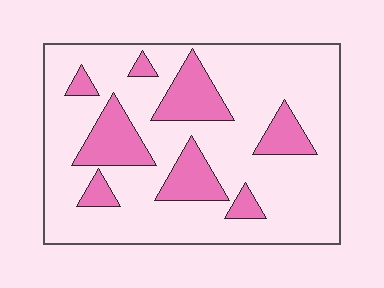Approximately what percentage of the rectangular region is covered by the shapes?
Approximately 20%.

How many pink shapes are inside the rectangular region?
8.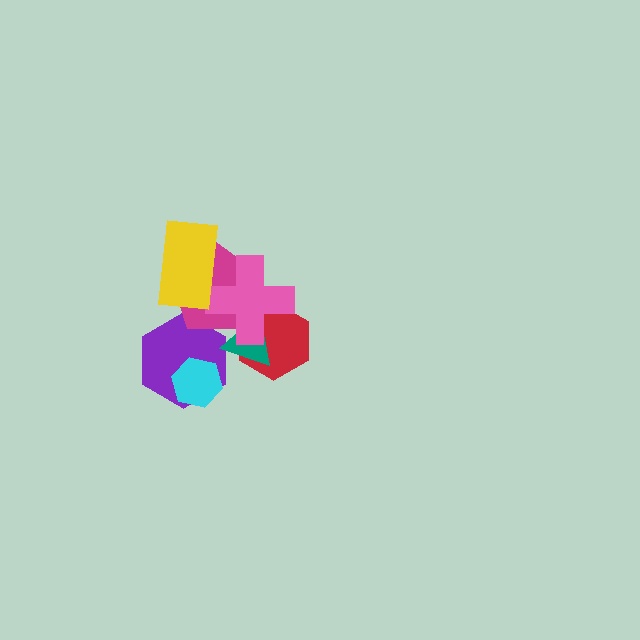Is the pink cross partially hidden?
Yes, it is partially covered by another shape.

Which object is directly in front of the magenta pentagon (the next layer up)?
The pink cross is directly in front of the magenta pentagon.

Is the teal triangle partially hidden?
Yes, it is partially covered by another shape.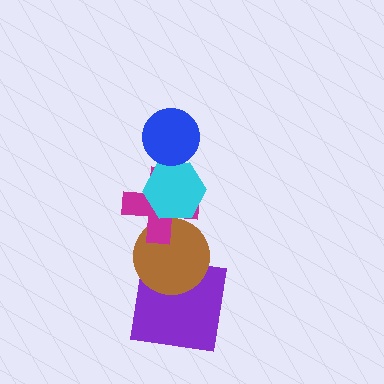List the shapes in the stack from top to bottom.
From top to bottom: the blue circle, the cyan hexagon, the magenta cross, the brown circle, the purple square.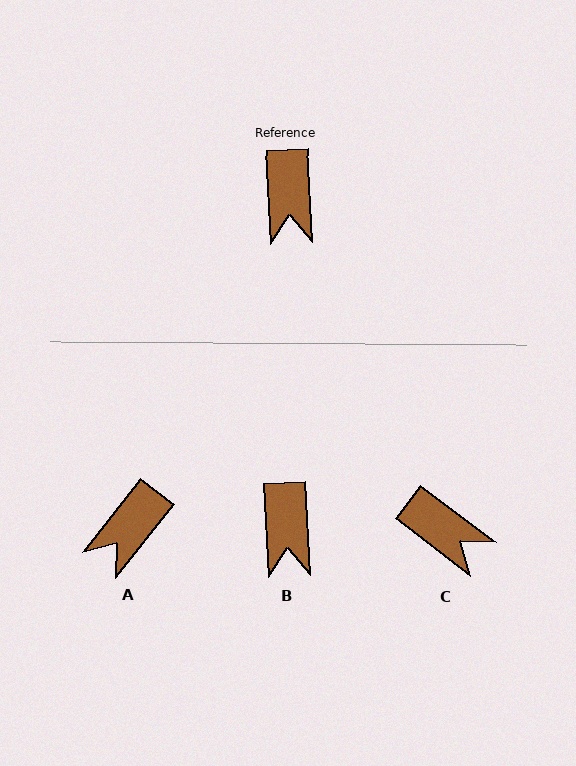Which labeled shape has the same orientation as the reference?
B.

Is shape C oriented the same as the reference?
No, it is off by about 50 degrees.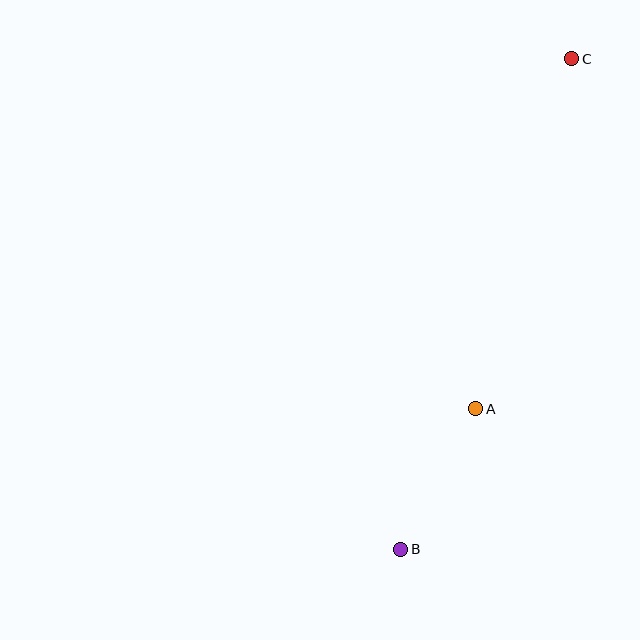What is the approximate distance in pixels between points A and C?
The distance between A and C is approximately 363 pixels.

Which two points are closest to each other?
Points A and B are closest to each other.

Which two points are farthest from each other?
Points B and C are farthest from each other.